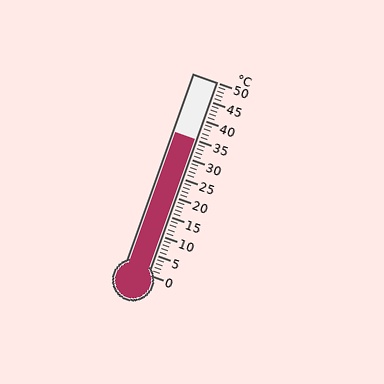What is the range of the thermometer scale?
The thermometer scale ranges from 0°C to 50°C.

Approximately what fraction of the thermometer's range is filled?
The thermometer is filled to approximately 70% of its range.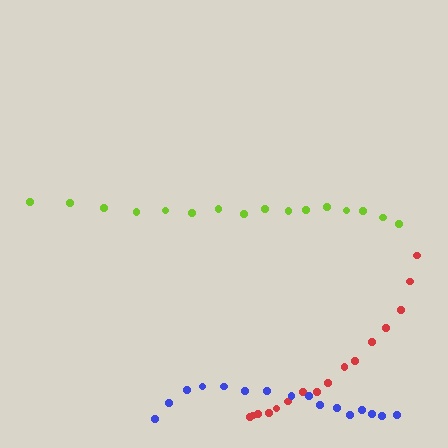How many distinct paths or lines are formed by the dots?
There are 3 distinct paths.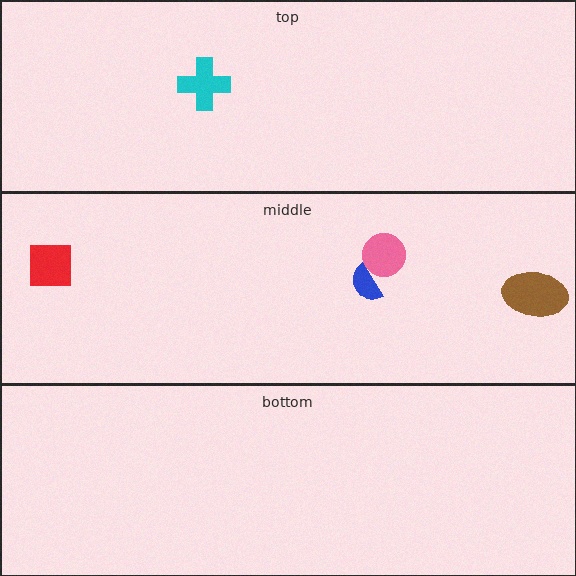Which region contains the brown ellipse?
The middle region.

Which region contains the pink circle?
The middle region.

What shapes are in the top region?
The cyan cross.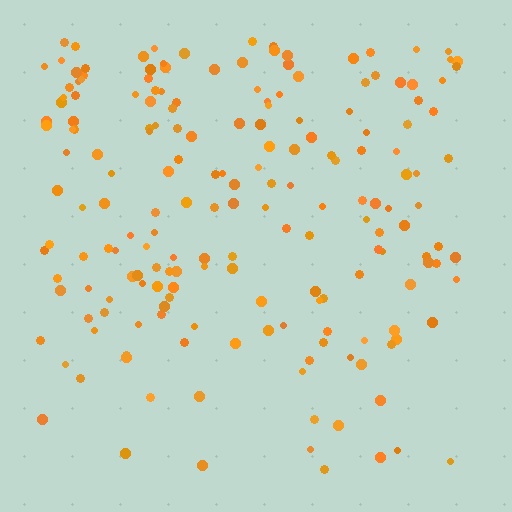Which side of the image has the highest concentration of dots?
The top.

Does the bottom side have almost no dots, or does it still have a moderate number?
Still a moderate number, just noticeably fewer than the top.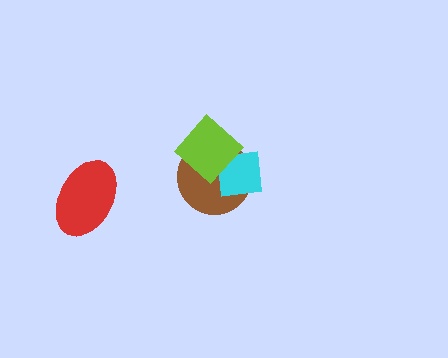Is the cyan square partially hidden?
Yes, it is partially covered by another shape.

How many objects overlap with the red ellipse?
0 objects overlap with the red ellipse.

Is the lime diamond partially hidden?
No, no other shape covers it.